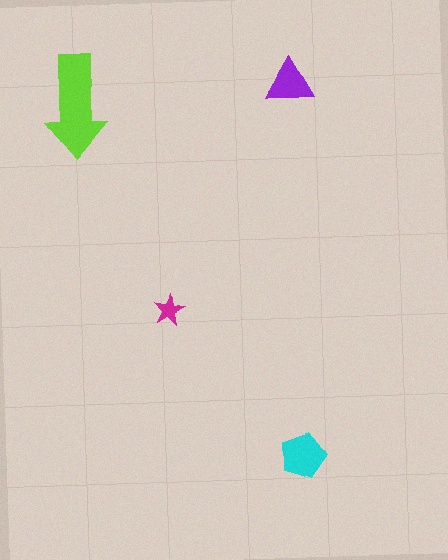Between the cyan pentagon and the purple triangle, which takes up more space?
The cyan pentagon.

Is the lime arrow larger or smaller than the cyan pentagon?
Larger.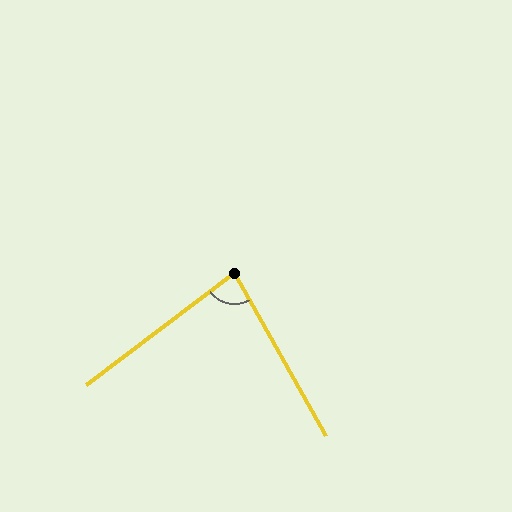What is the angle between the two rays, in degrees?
Approximately 82 degrees.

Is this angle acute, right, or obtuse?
It is acute.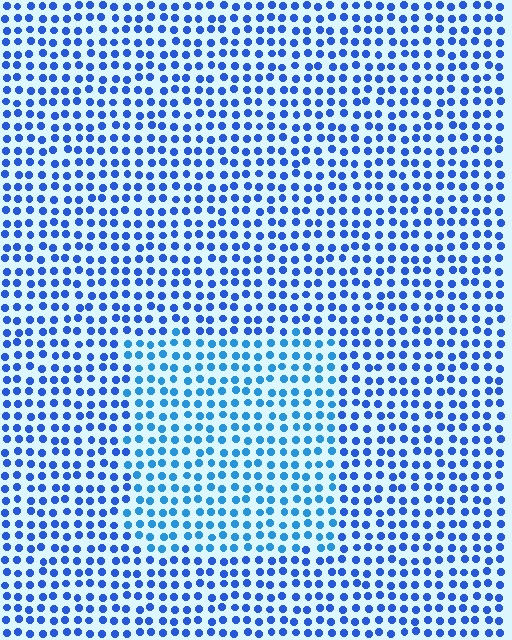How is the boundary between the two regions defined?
The boundary is defined purely by a slight shift in hue (about 21 degrees). Spacing, size, and orientation are identical on both sides.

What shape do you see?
I see a rectangle.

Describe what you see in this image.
The image is filled with small blue elements in a uniform arrangement. A rectangle-shaped region is visible where the elements are tinted to a slightly different hue, forming a subtle color boundary.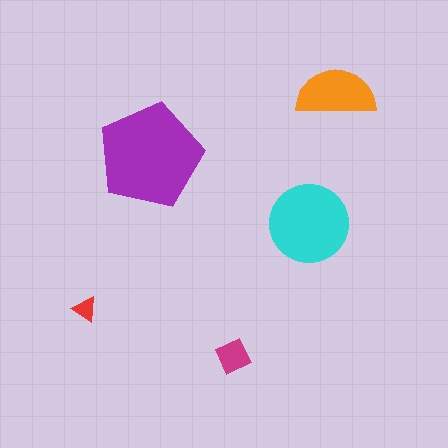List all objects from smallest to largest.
The red triangle, the magenta square, the orange semicircle, the cyan circle, the purple pentagon.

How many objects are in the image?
There are 5 objects in the image.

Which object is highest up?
The orange semicircle is topmost.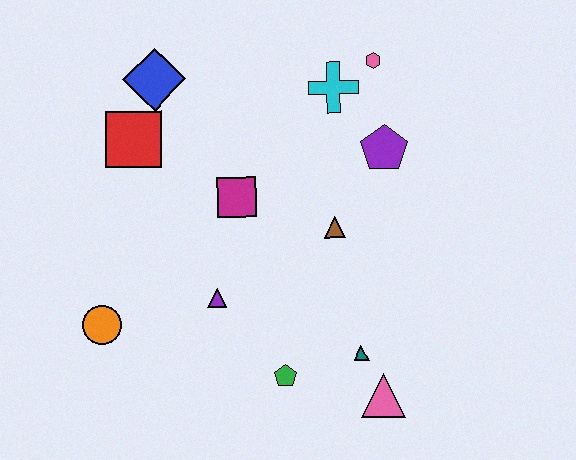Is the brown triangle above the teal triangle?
Yes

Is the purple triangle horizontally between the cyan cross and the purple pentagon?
No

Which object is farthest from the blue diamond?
The pink triangle is farthest from the blue diamond.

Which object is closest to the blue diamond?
The red square is closest to the blue diamond.